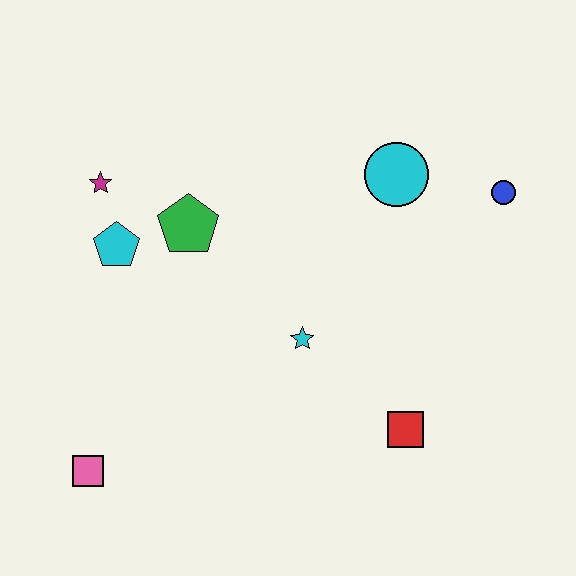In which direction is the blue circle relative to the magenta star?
The blue circle is to the right of the magenta star.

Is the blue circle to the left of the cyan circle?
No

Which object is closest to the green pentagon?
The cyan pentagon is closest to the green pentagon.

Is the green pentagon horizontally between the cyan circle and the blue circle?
No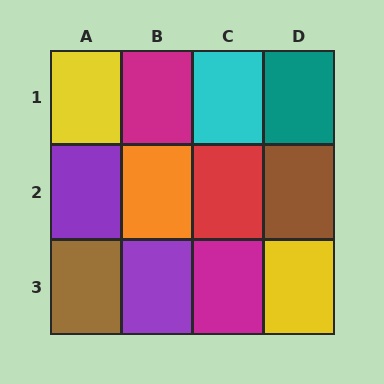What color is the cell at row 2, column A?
Purple.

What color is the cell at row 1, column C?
Cyan.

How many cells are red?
1 cell is red.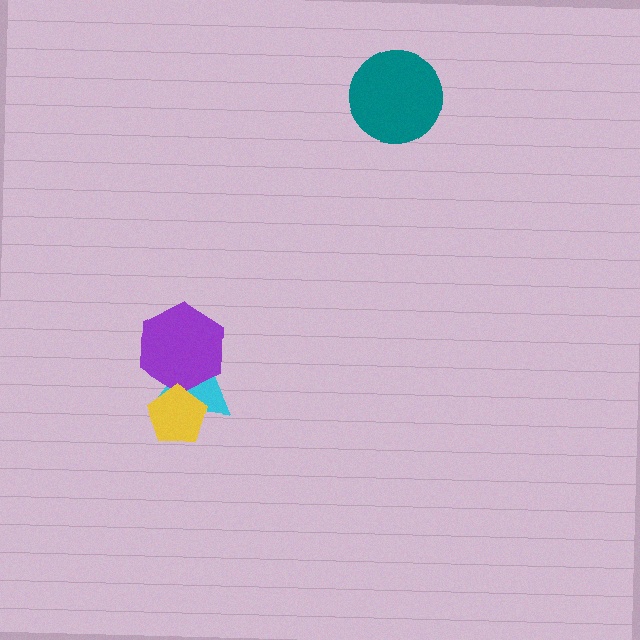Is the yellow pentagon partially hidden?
No, no other shape covers it.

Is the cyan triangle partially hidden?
Yes, it is partially covered by another shape.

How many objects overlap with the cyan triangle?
2 objects overlap with the cyan triangle.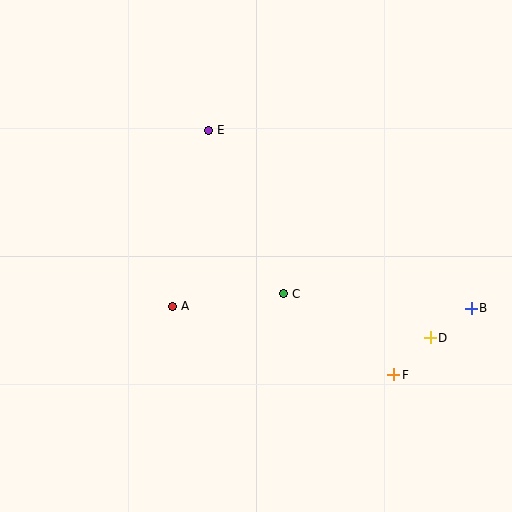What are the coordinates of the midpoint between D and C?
The midpoint between D and C is at (357, 316).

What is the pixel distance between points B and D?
The distance between B and D is 50 pixels.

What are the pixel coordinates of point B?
Point B is at (471, 308).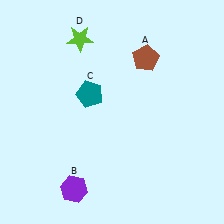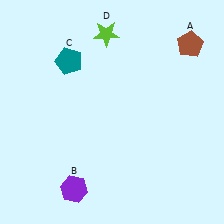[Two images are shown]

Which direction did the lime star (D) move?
The lime star (D) moved right.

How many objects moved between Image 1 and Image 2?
3 objects moved between the two images.